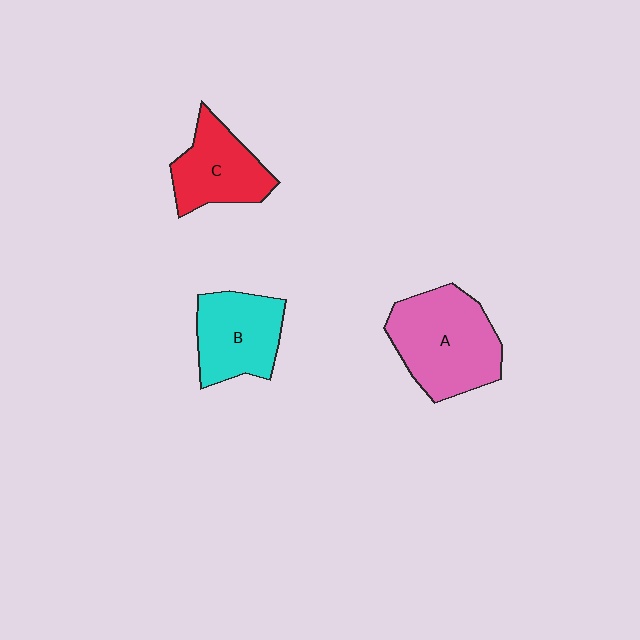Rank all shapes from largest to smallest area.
From largest to smallest: A (pink), B (cyan), C (red).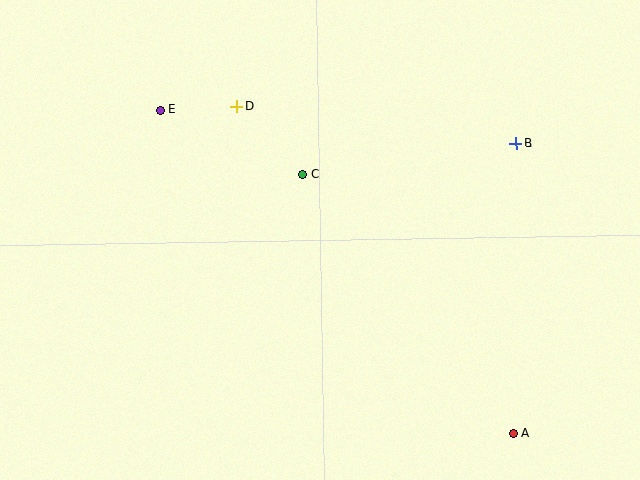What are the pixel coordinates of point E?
Point E is at (160, 110).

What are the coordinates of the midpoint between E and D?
The midpoint between E and D is at (198, 108).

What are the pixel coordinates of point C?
Point C is at (303, 174).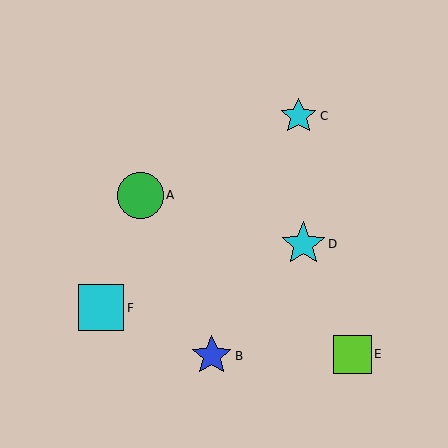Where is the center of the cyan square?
The center of the cyan square is at (101, 307).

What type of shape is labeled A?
Shape A is a green circle.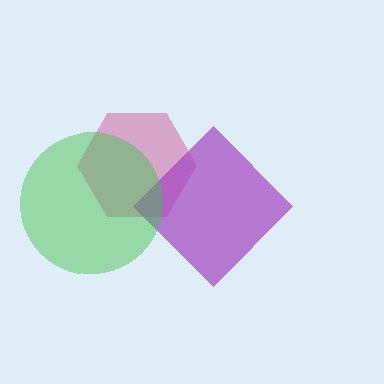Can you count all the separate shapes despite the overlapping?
Yes, there are 3 separate shapes.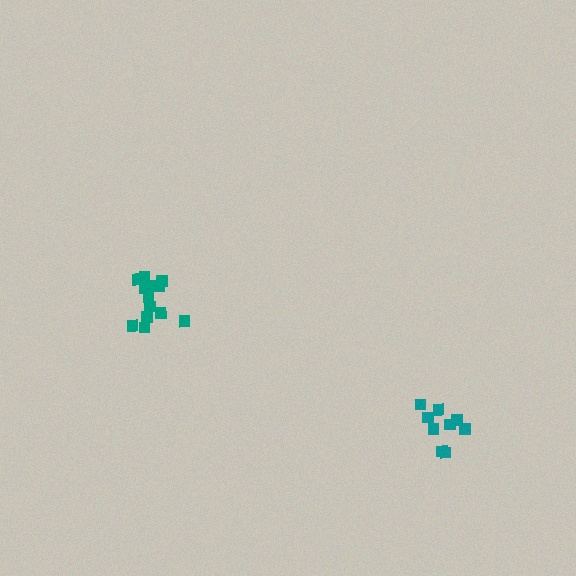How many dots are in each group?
Group 1: 13 dots, Group 2: 9 dots (22 total).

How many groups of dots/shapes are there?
There are 2 groups.